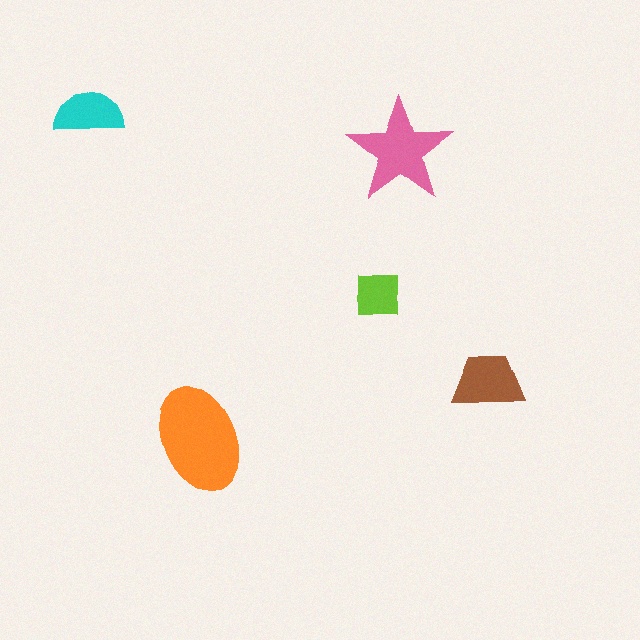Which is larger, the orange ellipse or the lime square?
The orange ellipse.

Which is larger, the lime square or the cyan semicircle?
The cyan semicircle.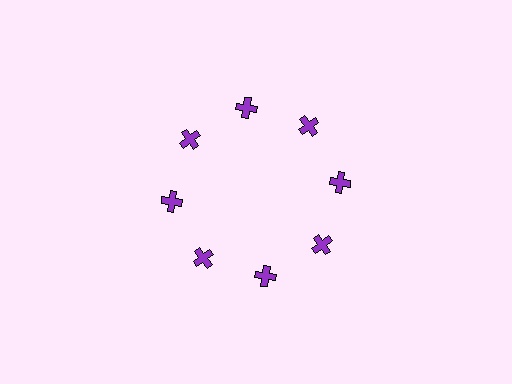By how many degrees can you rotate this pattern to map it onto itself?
The pattern maps onto itself every 45 degrees of rotation.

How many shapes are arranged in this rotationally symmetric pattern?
There are 8 shapes, arranged in 8 groups of 1.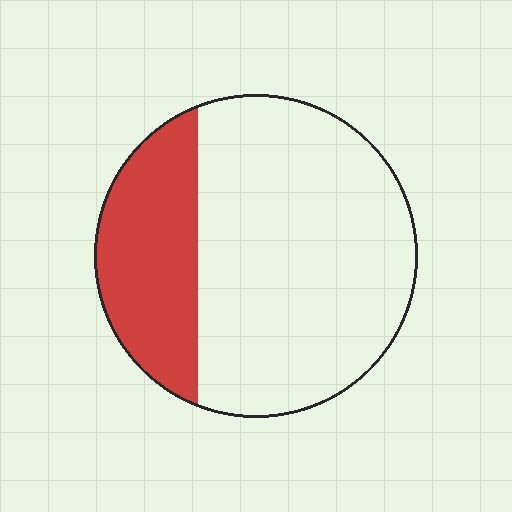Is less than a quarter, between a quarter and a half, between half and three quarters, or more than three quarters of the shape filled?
Between a quarter and a half.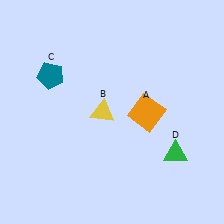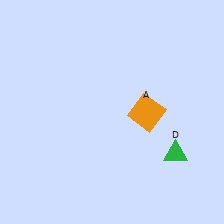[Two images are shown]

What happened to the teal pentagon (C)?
The teal pentagon (C) was removed in Image 2. It was in the top-left area of Image 1.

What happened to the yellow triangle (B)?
The yellow triangle (B) was removed in Image 2. It was in the top-left area of Image 1.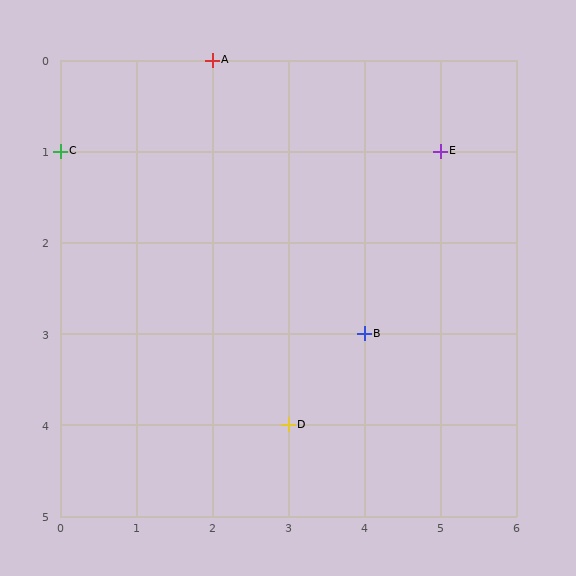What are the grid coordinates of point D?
Point D is at grid coordinates (3, 4).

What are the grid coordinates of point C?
Point C is at grid coordinates (0, 1).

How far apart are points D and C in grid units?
Points D and C are 3 columns and 3 rows apart (about 4.2 grid units diagonally).